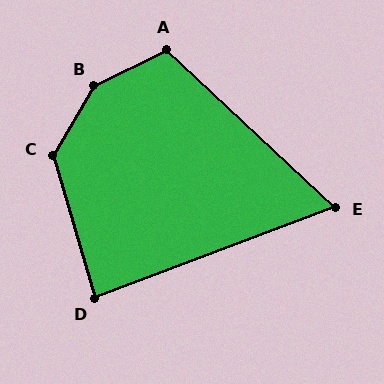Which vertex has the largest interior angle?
B, at approximately 147 degrees.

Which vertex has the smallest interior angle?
E, at approximately 64 degrees.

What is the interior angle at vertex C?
Approximately 133 degrees (obtuse).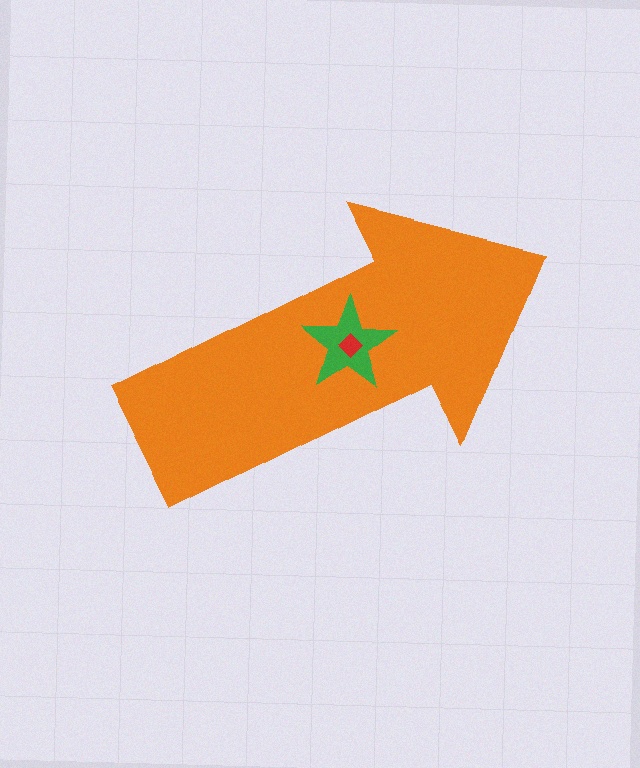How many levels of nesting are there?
3.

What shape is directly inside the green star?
The red diamond.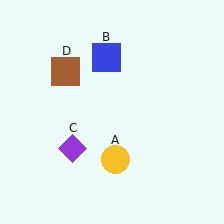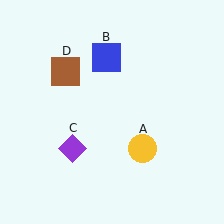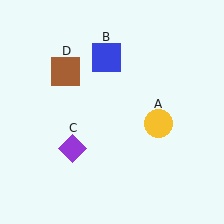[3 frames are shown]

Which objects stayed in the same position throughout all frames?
Blue square (object B) and purple diamond (object C) and brown square (object D) remained stationary.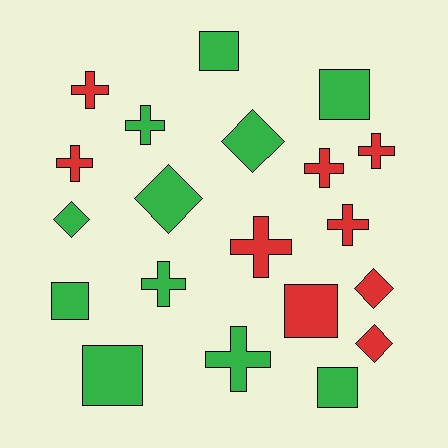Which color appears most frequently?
Green, with 11 objects.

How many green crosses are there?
There are 3 green crosses.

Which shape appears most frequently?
Cross, with 9 objects.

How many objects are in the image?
There are 20 objects.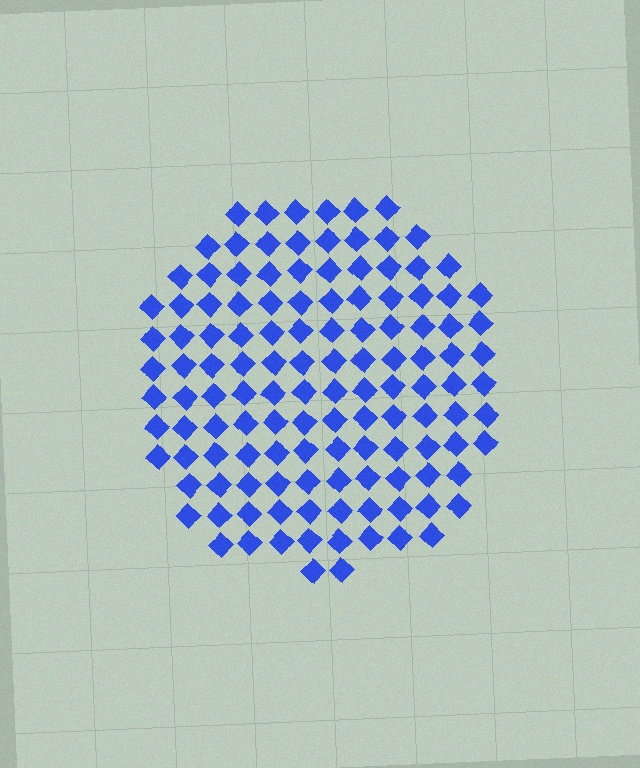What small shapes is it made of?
It is made of small diamonds.